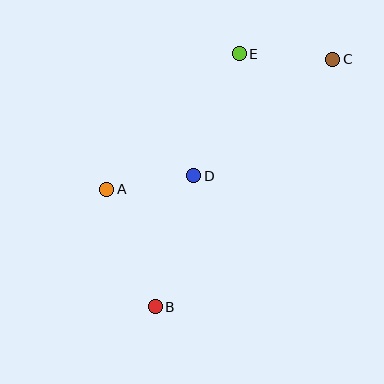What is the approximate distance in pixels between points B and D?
The distance between B and D is approximately 137 pixels.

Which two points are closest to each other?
Points A and D are closest to each other.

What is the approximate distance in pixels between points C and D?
The distance between C and D is approximately 181 pixels.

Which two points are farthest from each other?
Points B and C are farthest from each other.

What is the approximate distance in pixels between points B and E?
The distance between B and E is approximately 267 pixels.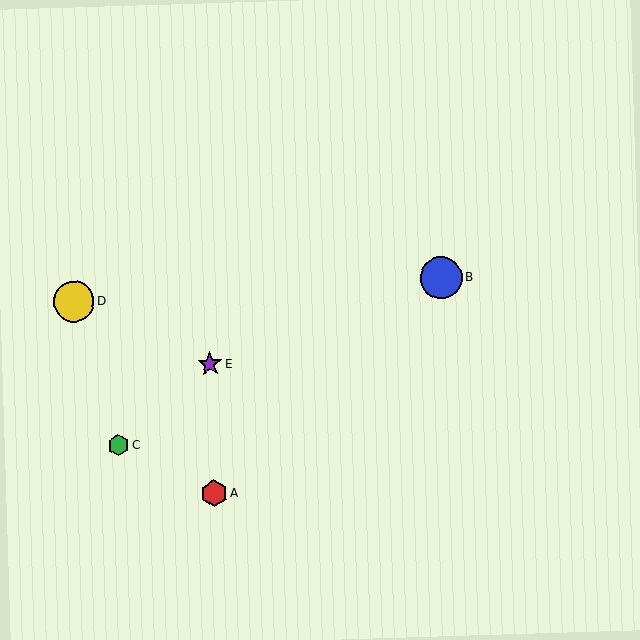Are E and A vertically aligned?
Yes, both are at x≈210.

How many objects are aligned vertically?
2 objects (A, E) are aligned vertically.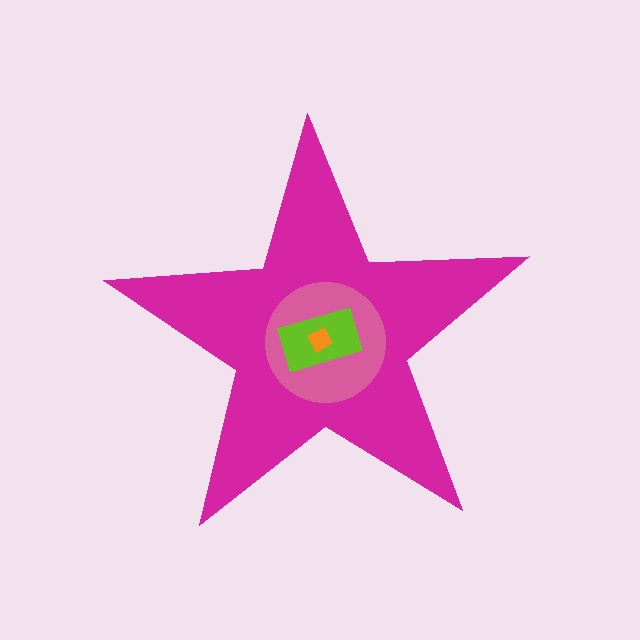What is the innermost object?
The orange square.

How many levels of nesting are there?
4.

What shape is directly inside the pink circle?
The lime rectangle.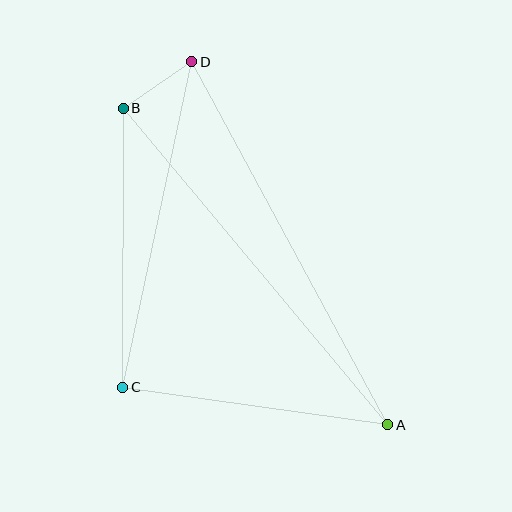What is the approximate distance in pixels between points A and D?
The distance between A and D is approximately 413 pixels.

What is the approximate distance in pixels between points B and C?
The distance between B and C is approximately 279 pixels.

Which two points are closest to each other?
Points B and D are closest to each other.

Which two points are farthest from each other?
Points A and B are farthest from each other.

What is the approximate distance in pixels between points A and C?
The distance between A and C is approximately 268 pixels.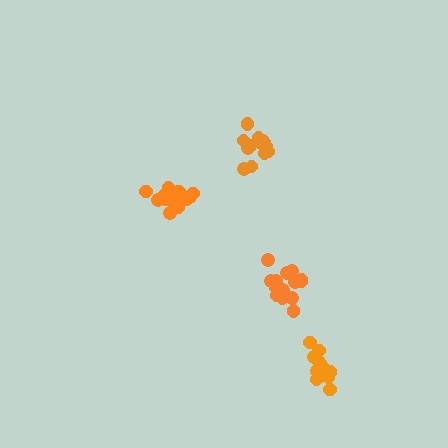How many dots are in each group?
Group 1: 14 dots, Group 2: 16 dots, Group 3: 12 dots, Group 4: 15 dots (57 total).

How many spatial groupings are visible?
There are 4 spatial groupings.